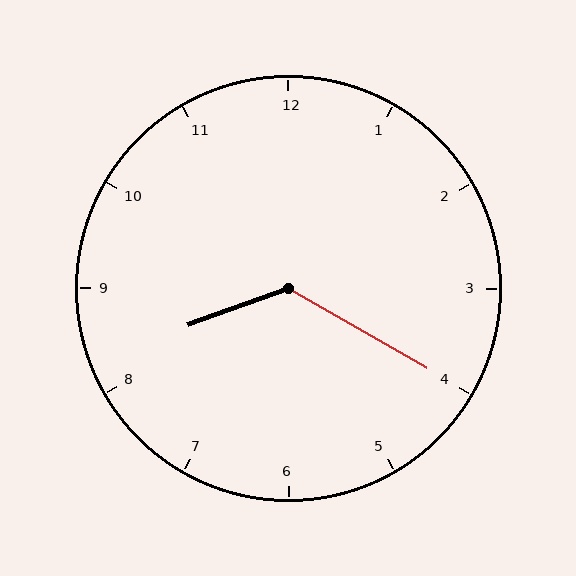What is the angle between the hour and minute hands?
Approximately 130 degrees.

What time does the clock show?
8:20.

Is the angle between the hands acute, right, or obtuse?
It is obtuse.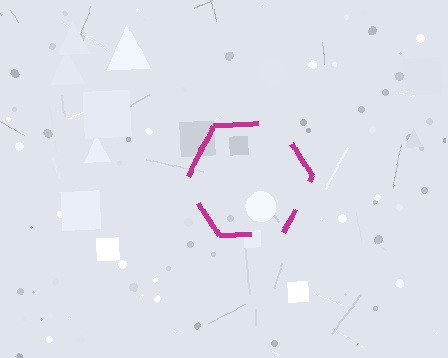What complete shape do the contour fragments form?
The contour fragments form a hexagon.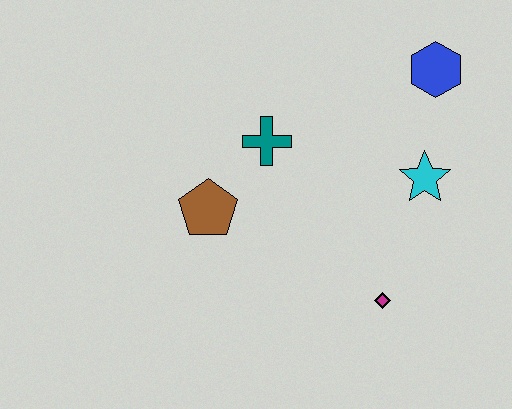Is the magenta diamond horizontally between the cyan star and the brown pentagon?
Yes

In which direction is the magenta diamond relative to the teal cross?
The magenta diamond is below the teal cross.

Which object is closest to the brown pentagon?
The teal cross is closest to the brown pentagon.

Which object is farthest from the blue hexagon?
The brown pentagon is farthest from the blue hexagon.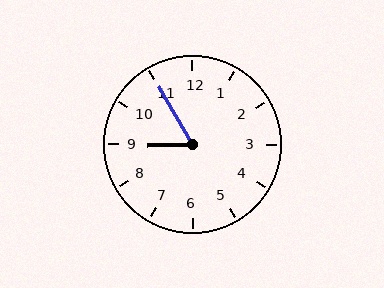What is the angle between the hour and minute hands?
Approximately 62 degrees.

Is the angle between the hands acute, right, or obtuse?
It is acute.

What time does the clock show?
8:55.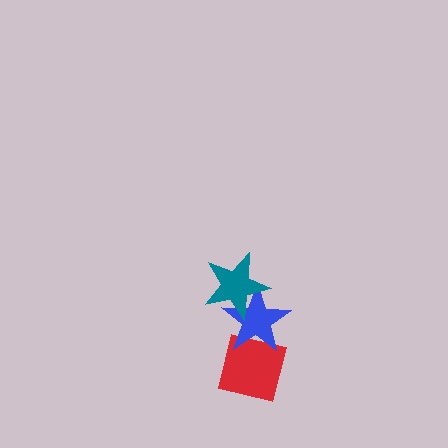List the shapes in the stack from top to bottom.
From top to bottom: the teal star, the blue star, the red square.